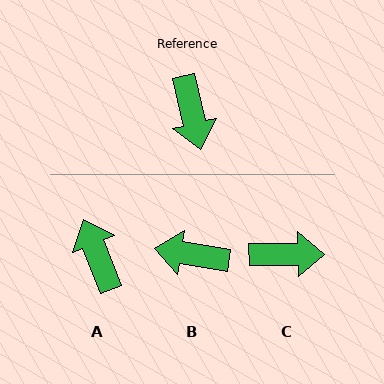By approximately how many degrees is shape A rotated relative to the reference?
Approximately 172 degrees clockwise.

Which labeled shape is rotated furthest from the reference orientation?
A, about 172 degrees away.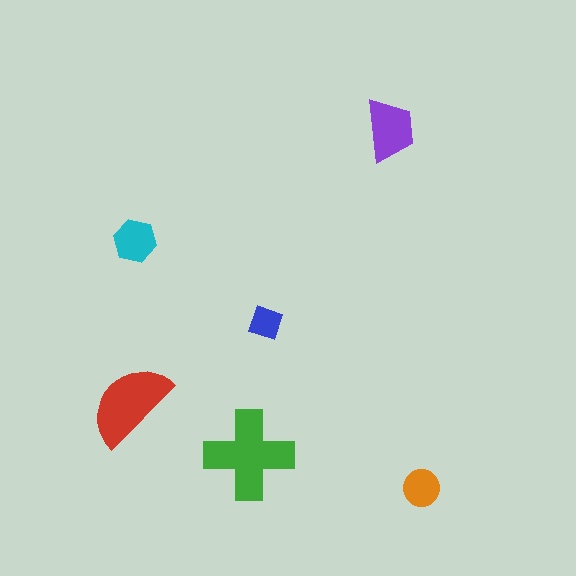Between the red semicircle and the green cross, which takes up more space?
The green cross.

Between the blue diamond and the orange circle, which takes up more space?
The orange circle.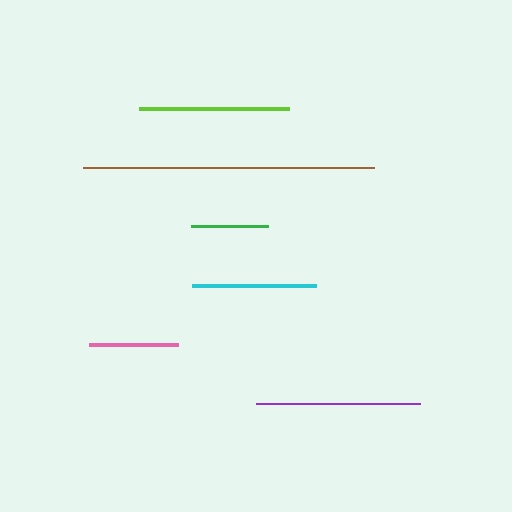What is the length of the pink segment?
The pink segment is approximately 89 pixels long.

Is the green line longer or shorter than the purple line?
The purple line is longer than the green line.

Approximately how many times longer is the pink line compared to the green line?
The pink line is approximately 1.2 times the length of the green line.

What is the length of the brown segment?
The brown segment is approximately 292 pixels long.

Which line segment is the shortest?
The green line is the shortest at approximately 77 pixels.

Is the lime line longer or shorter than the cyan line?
The lime line is longer than the cyan line.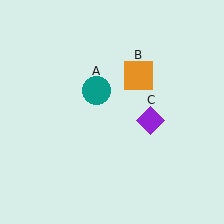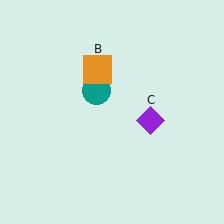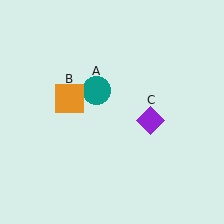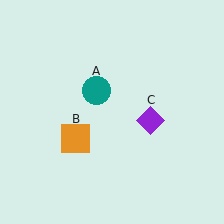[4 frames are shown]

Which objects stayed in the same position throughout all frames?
Teal circle (object A) and purple diamond (object C) remained stationary.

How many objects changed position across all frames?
1 object changed position: orange square (object B).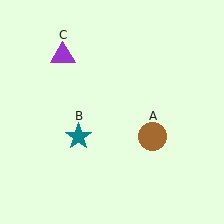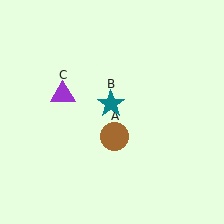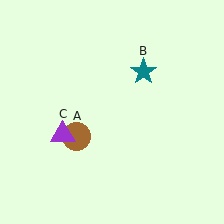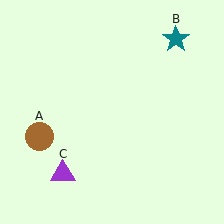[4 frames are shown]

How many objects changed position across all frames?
3 objects changed position: brown circle (object A), teal star (object B), purple triangle (object C).